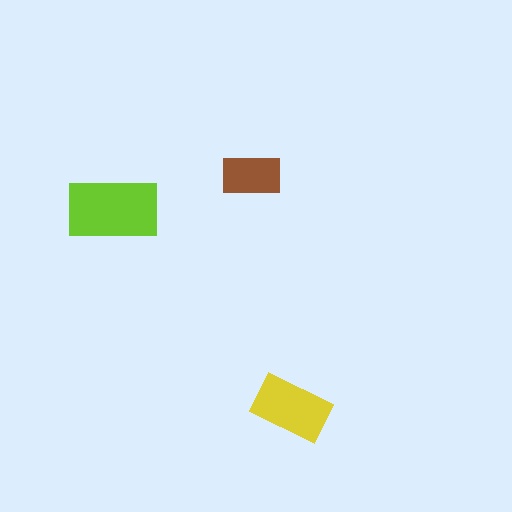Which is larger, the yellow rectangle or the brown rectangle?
The yellow one.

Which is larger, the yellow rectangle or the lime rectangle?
The lime one.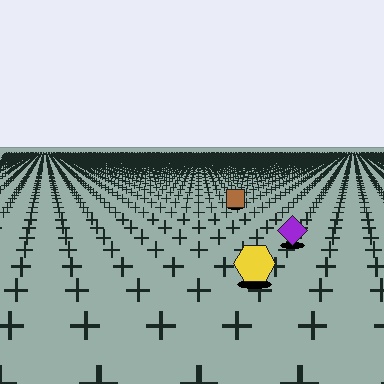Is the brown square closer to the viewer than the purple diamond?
No. The purple diamond is closer — you can tell from the texture gradient: the ground texture is coarser near it.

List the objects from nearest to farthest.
From nearest to farthest: the yellow hexagon, the purple diamond, the brown square.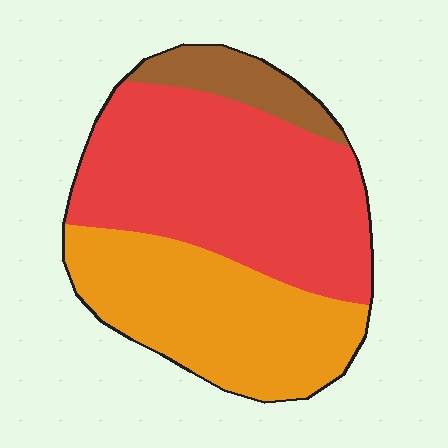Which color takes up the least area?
Brown, at roughly 10%.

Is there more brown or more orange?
Orange.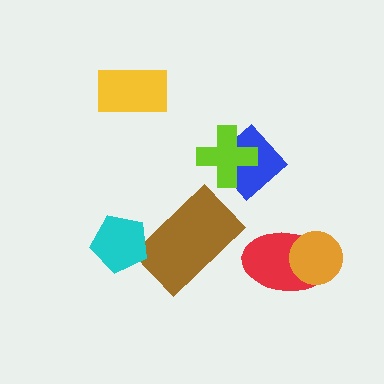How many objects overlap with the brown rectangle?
1 object overlaps with the brown rectangle.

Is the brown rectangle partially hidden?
Yes, it is partially covered by another shape.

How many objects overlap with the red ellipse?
1 object overlaps with the red ellipse.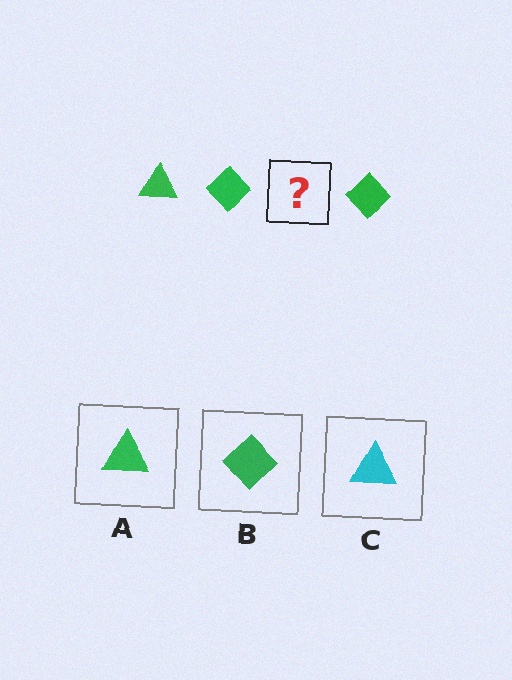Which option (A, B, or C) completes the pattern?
A.